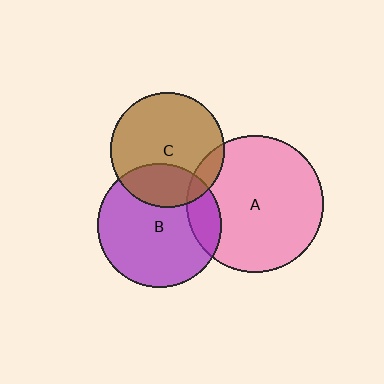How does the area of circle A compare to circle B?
Approximately 1.2 times.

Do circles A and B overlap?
Yes.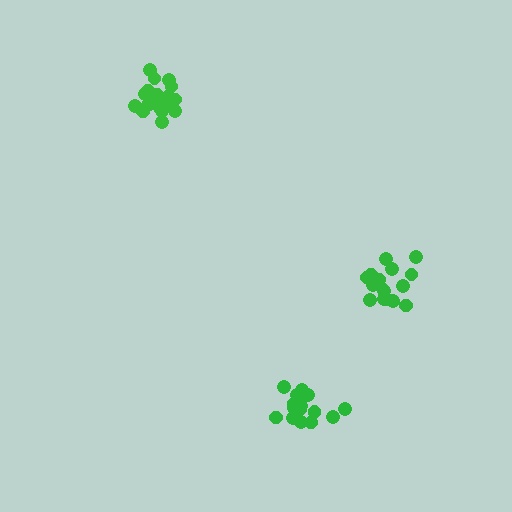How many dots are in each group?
Group 1: 18 dots, Group 2: 17 dots, Group 3: 16 dots (51 total).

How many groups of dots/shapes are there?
There are 3 groups.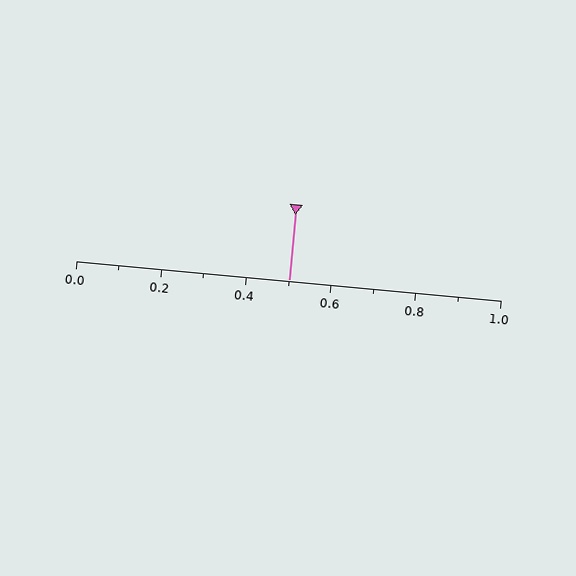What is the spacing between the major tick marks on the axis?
The major ticks are spaced 0.2 apart.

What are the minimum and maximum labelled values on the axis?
The axis runs from 0.0 to 1.0.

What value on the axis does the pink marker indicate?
The marker indicates approximately 0.5.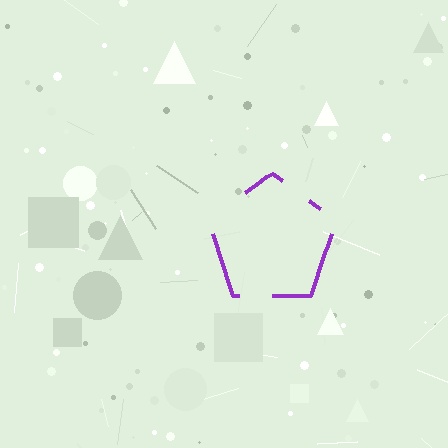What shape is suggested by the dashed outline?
The dashed outline suggests a pentagon.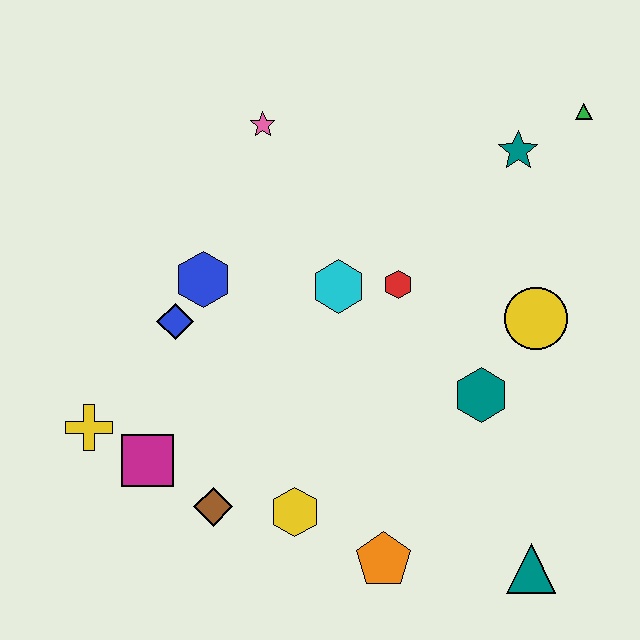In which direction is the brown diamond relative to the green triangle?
The brown diamond is below the green triangle.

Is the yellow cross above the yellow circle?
No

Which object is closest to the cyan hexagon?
The red hexagon is closest to the cyan hexagon.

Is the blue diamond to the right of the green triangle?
No